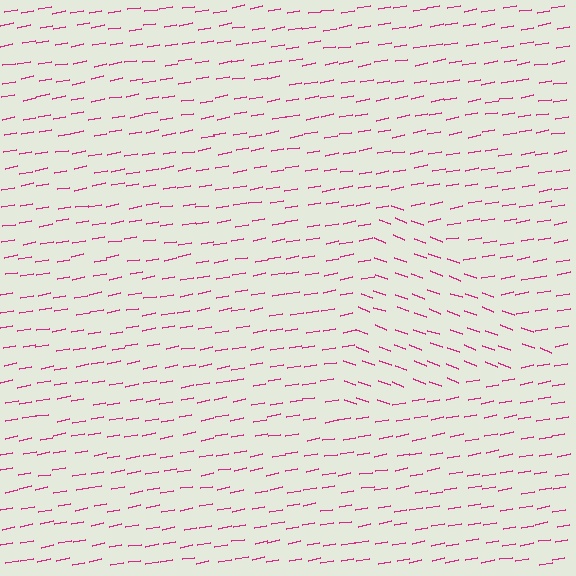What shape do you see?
I see a triangle.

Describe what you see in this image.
The image is filled with small magenta line segments. A triangle region in the image has lines oriented differently from the surrounding lines, creating a visible texture boundary.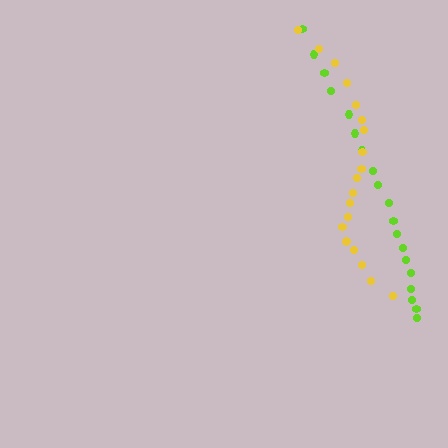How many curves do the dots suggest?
There are 2 distinct paths.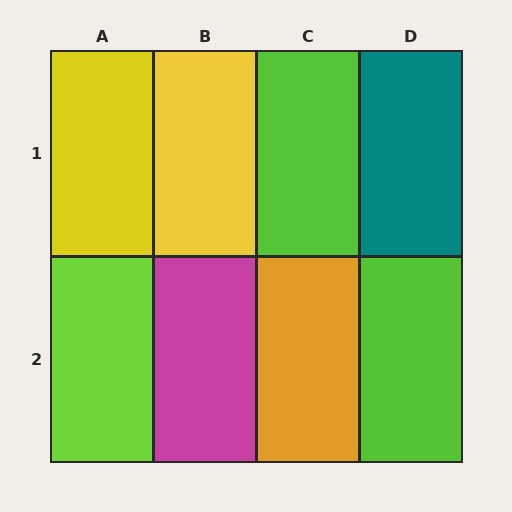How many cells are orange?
1 cell is orange.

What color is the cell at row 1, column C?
Lime.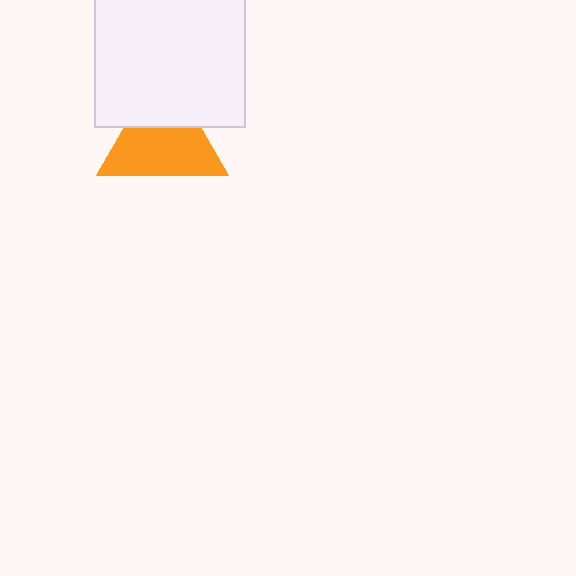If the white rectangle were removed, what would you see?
You would see the complete orange triangle.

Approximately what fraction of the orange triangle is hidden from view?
Roughly 34% of the orange triangle is hidden behind the white rectangle.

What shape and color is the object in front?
The object in front is a white rectangle.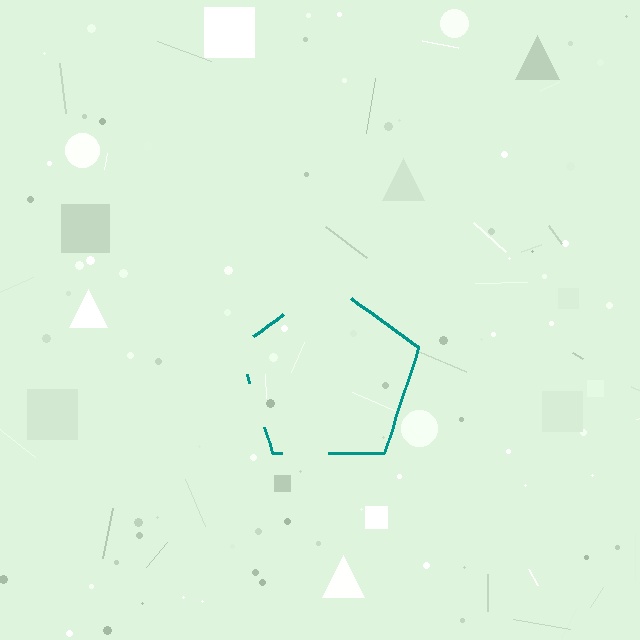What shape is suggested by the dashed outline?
The dashed outline suggests a pentagon.